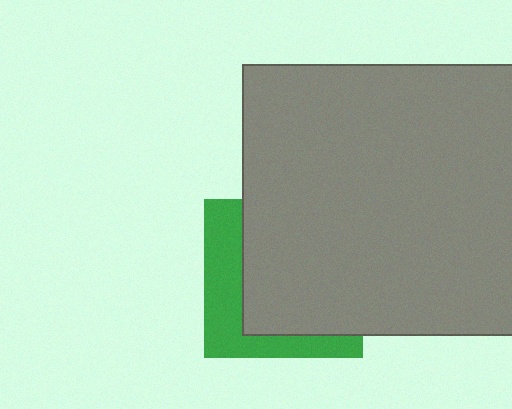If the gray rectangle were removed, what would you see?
You would see the complete green square.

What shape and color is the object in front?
The object in front is a gray rectangle.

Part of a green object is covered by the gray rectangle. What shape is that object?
It is a square.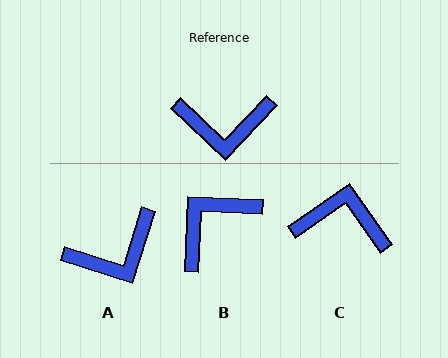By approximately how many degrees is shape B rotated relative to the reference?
Approximately 139 degrees clockwise.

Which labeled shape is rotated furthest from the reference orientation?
C, about 169 degrees away.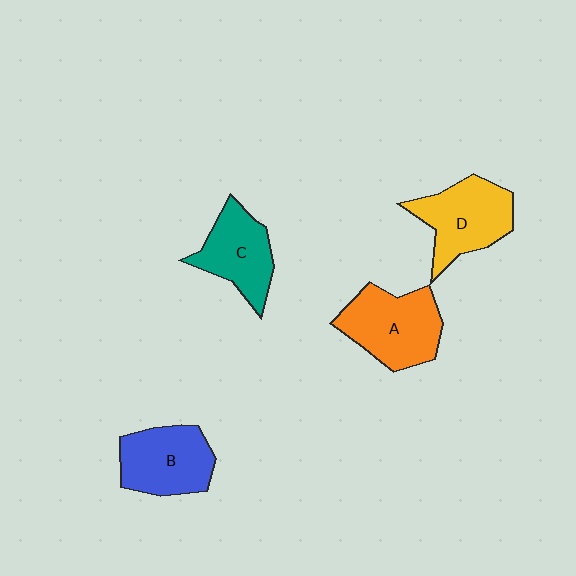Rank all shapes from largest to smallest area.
From largest to smallest: A (orange), D (yellow), B (blue), C (teal).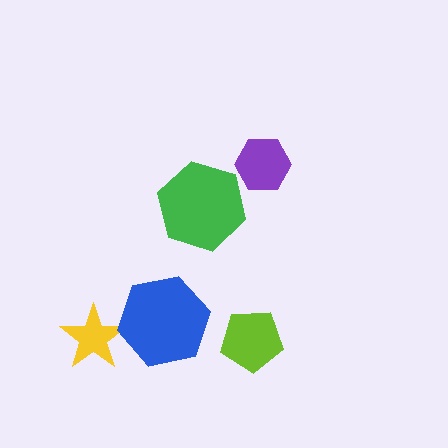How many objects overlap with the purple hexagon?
0 objects overlap with the purple hexagon.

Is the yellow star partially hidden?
Yes, it is partially covered by another shape.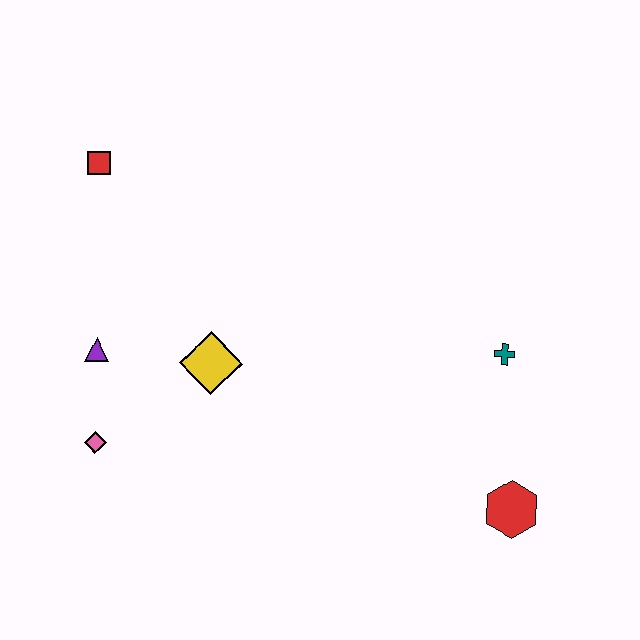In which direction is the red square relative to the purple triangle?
The red square is above the purple triangle.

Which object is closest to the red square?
The purple triangle is closest to the red square.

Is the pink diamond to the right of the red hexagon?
No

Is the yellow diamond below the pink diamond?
No